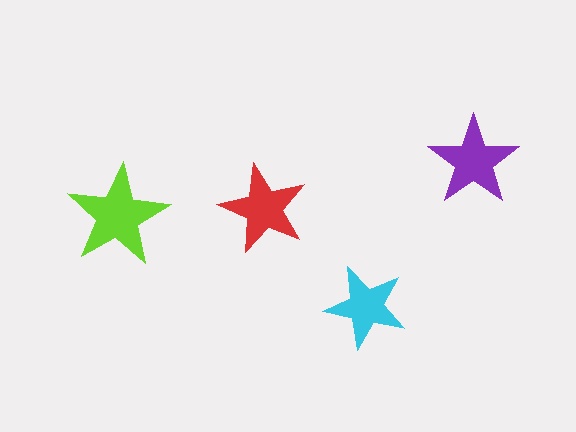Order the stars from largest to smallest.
the lime one, the purple one, the red one, the cyan one.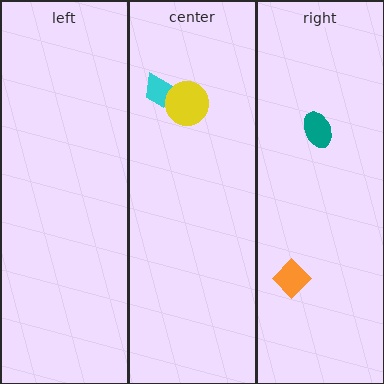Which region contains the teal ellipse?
The right region.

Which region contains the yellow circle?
The center region.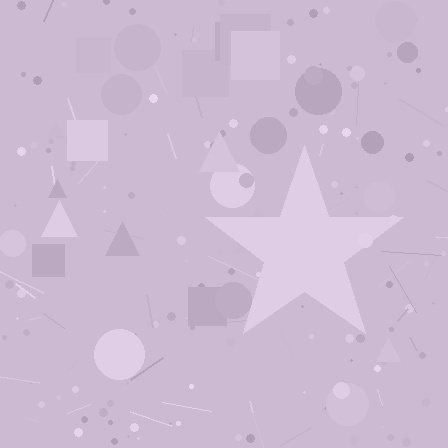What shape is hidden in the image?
A star is hidden in the image.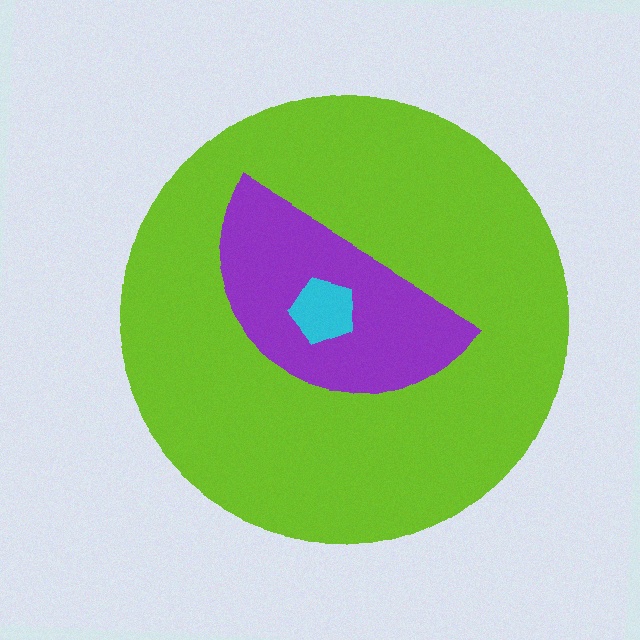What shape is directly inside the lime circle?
The purple semicircle.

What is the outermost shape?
The lime circle.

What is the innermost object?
The cyan pentagon.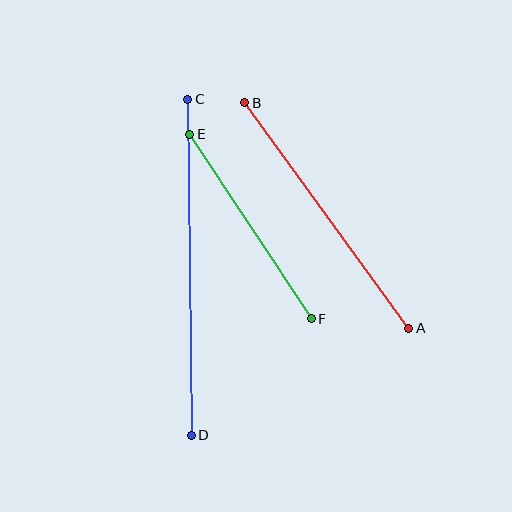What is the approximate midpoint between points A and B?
The midpoint is at approximately (327, 215) pixels.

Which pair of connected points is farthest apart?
Points C and D are farthest apart.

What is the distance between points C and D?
The distance is approximately 336 pixels.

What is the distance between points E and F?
The distance is approximately 221 pixels.